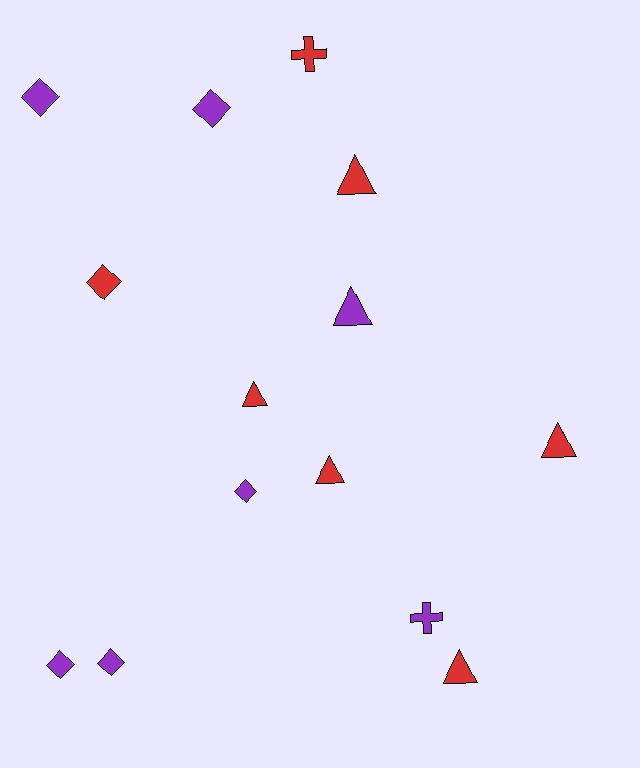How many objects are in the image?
There are 14 objects.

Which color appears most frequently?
Purple, with 7 objects.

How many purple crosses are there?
There is 1 purple cross.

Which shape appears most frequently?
Triangle, with 6 objects.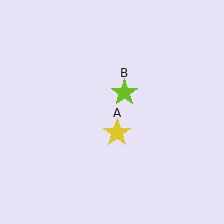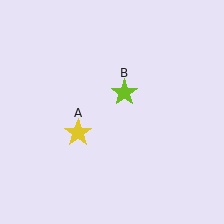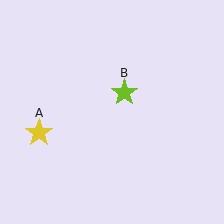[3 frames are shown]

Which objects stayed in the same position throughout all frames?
Lime star (object B) remained stationary.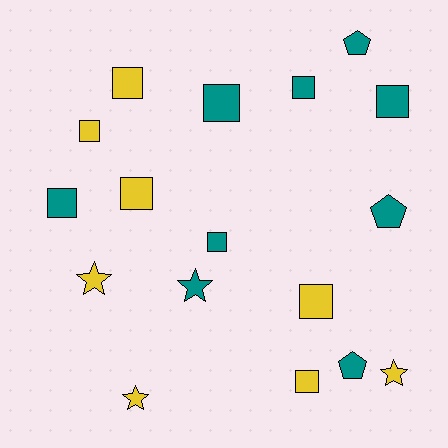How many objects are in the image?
There are 17 objects.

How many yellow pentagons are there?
There are no yellow pentagons.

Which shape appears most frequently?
Square, with 10 objects.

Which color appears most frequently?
Teal, with 9 objects.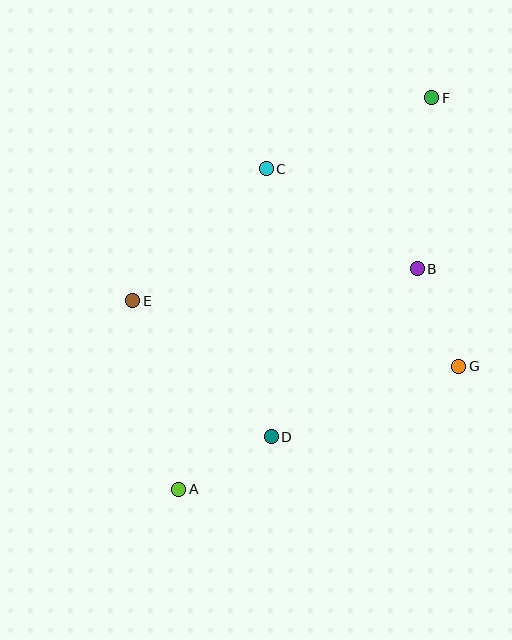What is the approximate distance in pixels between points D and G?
The distance between D and G is approximately 200 pixels.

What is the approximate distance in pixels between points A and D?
The distance between A and D is approximately 106 pixels.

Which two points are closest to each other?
Points B and G are closest to each other.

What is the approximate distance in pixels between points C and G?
The distance between C and G is approximately 276 pixels.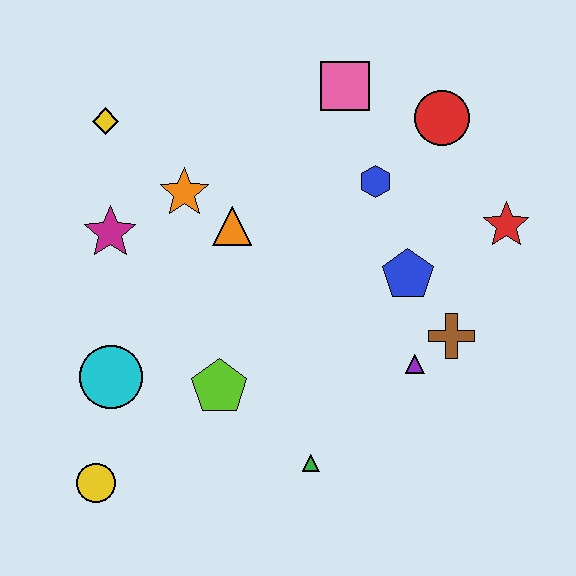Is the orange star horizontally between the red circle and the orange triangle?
No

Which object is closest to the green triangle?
The lime pentagon is closest to the green triangle.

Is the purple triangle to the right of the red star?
No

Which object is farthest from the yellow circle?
The red circle is farthest from the yellow circle.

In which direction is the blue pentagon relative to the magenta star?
The blue pentagon is to the right of the magenta star.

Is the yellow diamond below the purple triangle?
No